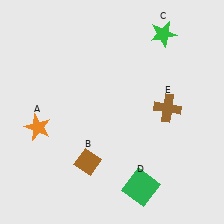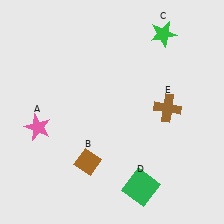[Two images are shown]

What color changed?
The star (A) changed from orange in Image 1 to pink in Image 2.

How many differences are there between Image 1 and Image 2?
There is 1 difference between the two images.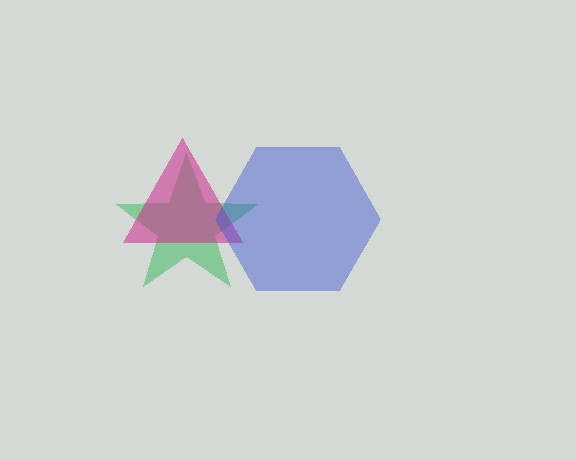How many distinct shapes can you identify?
There are 3 distinct shapes: a green star, a magenta triangle, a blue hexagon.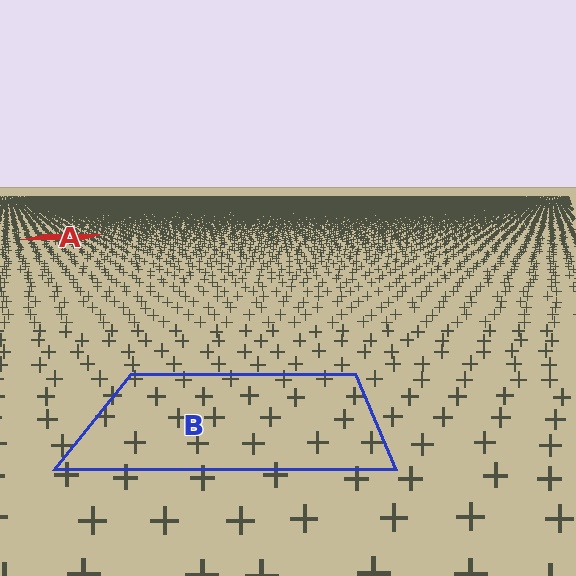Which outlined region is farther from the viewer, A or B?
Region A is farther from the viewer — the texture elements inside it appear smaller and more densely packed.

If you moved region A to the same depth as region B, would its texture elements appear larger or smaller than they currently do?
They would appear larger. At a closer depth, the same texture elements are projected at a bigger on-screen size.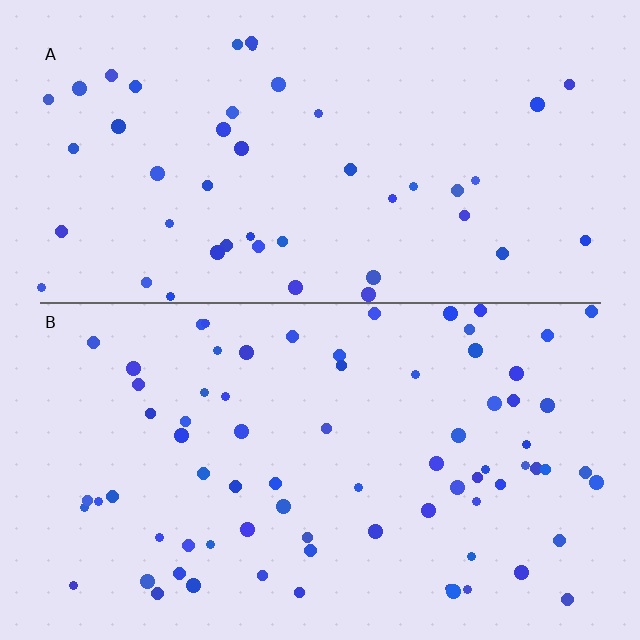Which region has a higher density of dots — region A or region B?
B (the bottom).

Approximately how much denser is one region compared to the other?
Approximately 1.7× — region B over region A.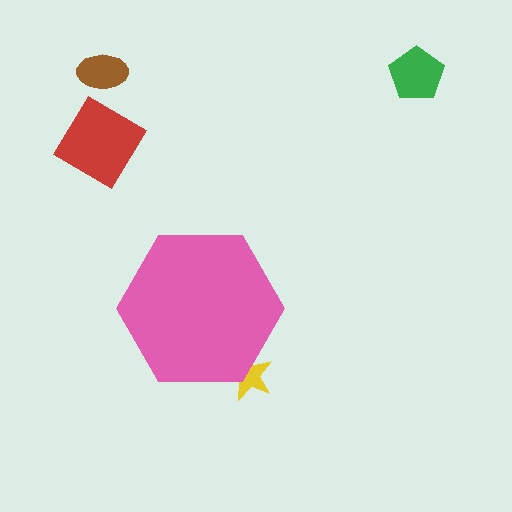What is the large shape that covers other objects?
A pink hexagon.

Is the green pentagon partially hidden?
No, the green pentagon is fully visible.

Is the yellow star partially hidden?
Yes, the yellow star is partially hidden behind the pink hexagon.